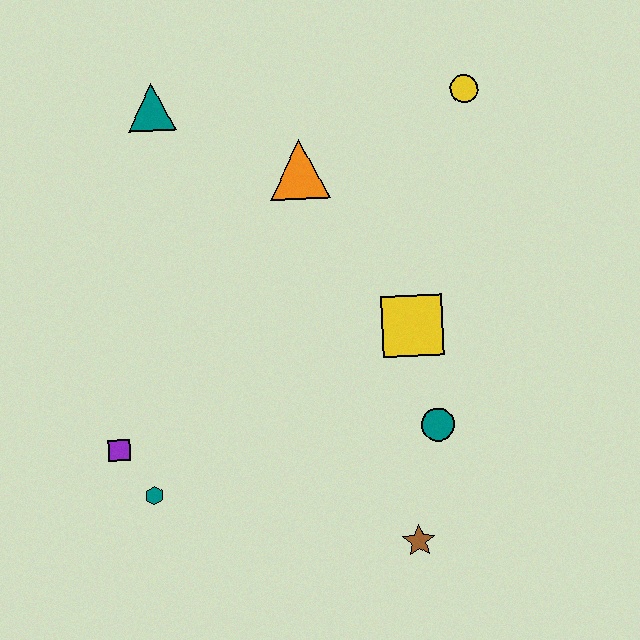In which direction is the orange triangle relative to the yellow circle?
The orange triangle is to the left of the yellow circle.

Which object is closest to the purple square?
The teal hexagon is closest to the purple square.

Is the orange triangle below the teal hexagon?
No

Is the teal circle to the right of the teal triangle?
Yes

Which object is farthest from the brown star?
The teal triangle is farthest from the brown star.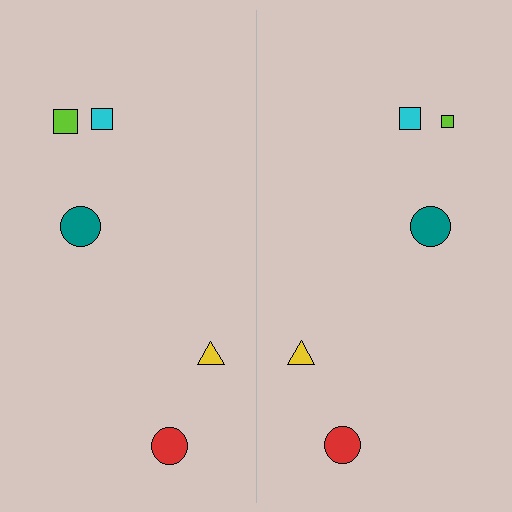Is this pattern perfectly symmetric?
No, the pattern is not perfectly symmetric. The lime square on the right side has a different size than its mirror counterpart.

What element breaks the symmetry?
The lime square on the right side has a different size than its mirror counterpart.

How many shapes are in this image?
There are 10 shapes in this image.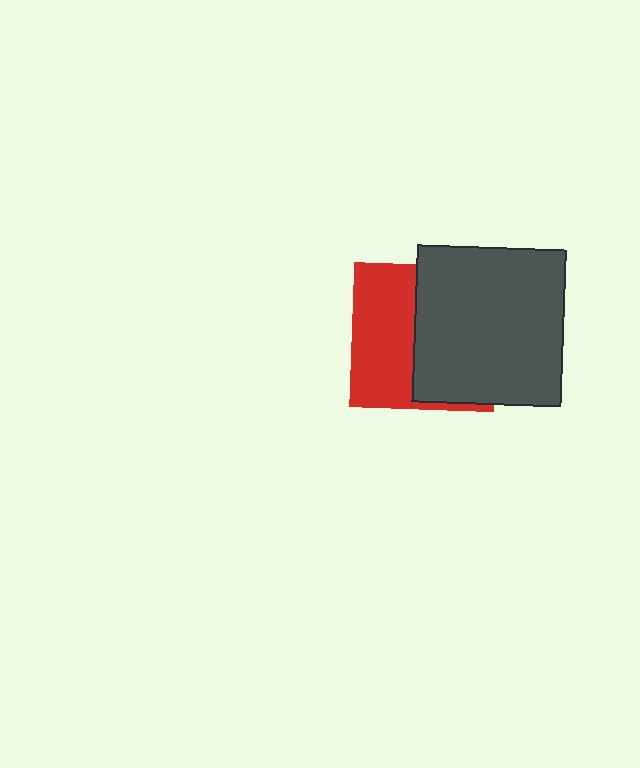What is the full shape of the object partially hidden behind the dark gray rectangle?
The partially hidden object is a red square.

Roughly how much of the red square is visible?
A small part of it is visible (roughly 45%).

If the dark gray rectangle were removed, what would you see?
You would see the complete red square.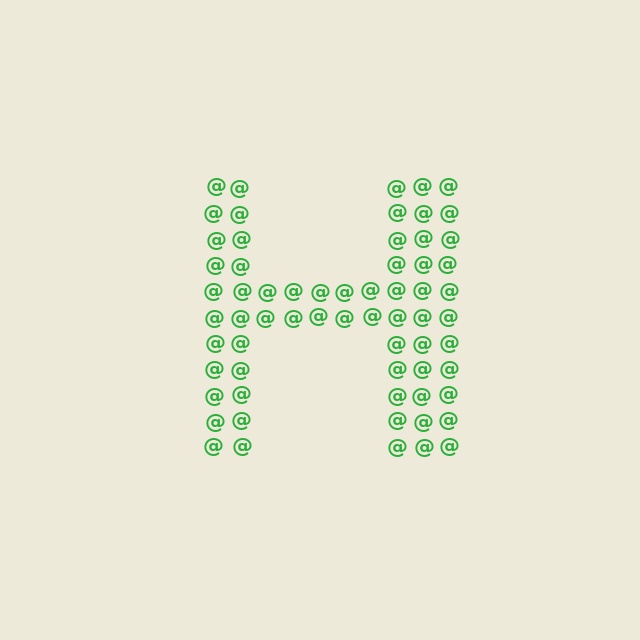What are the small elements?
The small elements are at signs.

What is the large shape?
The large shape is the letter H.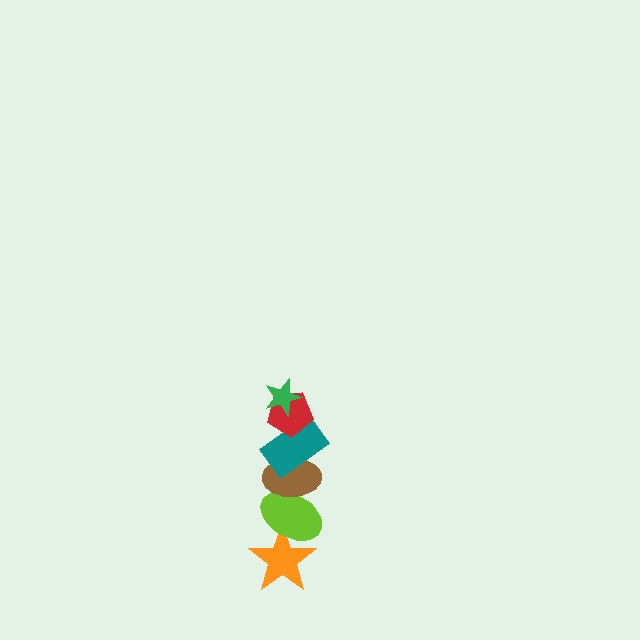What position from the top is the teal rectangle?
The teal rectangle is 3rd from the top.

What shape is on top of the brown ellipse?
The teal rectangle is on top of the brown ellipse.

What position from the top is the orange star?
The orange star is 6th from the top.